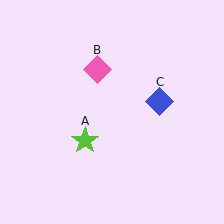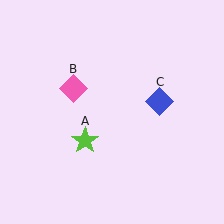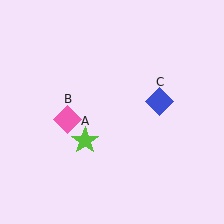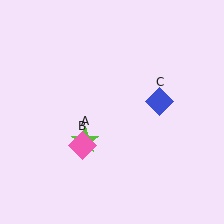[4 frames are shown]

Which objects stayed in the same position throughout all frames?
Lime star (object A) and blue diamond (object C) remained stationary.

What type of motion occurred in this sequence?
The pink diamond (object B) rotated counterclockwise around the center of the scene.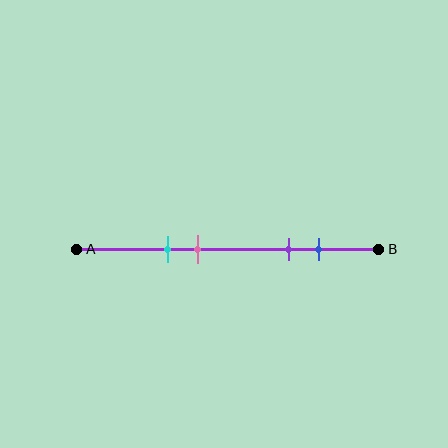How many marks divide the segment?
There are 4 marks dividing the segment.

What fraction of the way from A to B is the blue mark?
The blue mark is approximately 80% (0.8) of the way from A to B.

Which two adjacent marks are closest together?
The cyan and pink marks are the closest adjacent pair.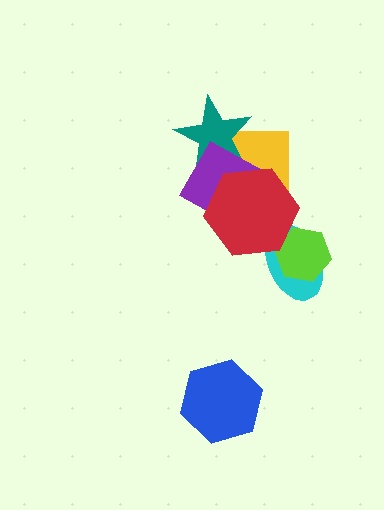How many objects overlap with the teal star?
2 objects overlap with the teal star.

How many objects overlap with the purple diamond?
3 objects overlap with the purple diamond.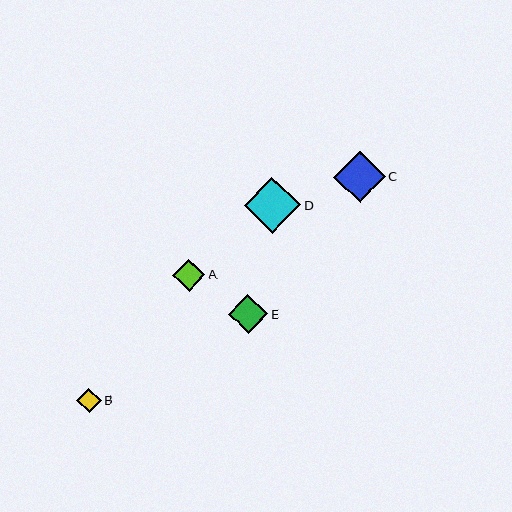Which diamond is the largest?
Diamond D is the largest with a size of approximately 56 pixels.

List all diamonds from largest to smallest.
From largest to smallest: D, C, E, A, B.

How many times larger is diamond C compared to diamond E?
Diamond C is approximately 1.3 times the size of diamond E.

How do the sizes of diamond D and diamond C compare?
Diamond D and diamond C are approximately the same size.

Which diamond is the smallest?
Diamond B is the smallest with a size of approximately 24 pixels.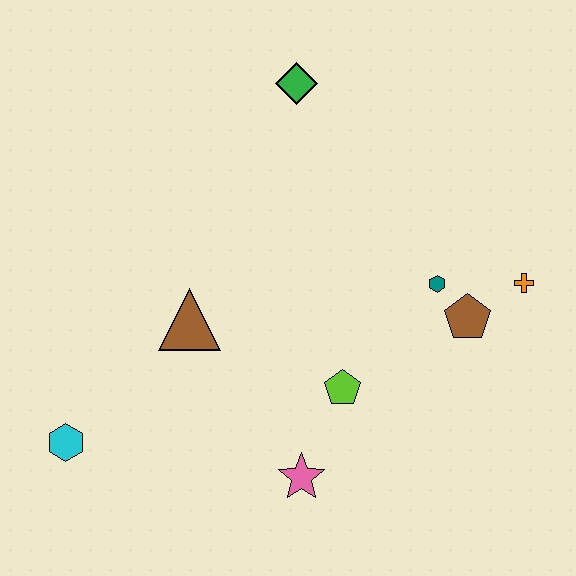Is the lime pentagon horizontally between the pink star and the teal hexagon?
Yes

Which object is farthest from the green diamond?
The cyan hexagon is farthest from the green diamond.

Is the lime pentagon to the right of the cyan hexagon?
Yes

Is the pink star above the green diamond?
No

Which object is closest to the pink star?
The lime pentagon is closest to the pink star.